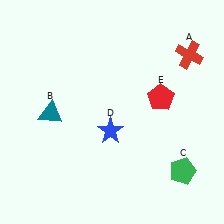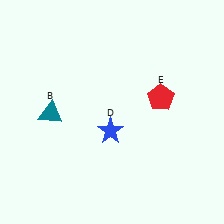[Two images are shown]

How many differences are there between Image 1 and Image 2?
There are 2 differences between the two images.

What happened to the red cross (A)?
The red cross (A) was removed in Image 2. It was in the top-right area of Image 1.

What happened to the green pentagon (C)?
The green pentagon (C) was removed in Image 2. It was in the bottom-right area of Image 1.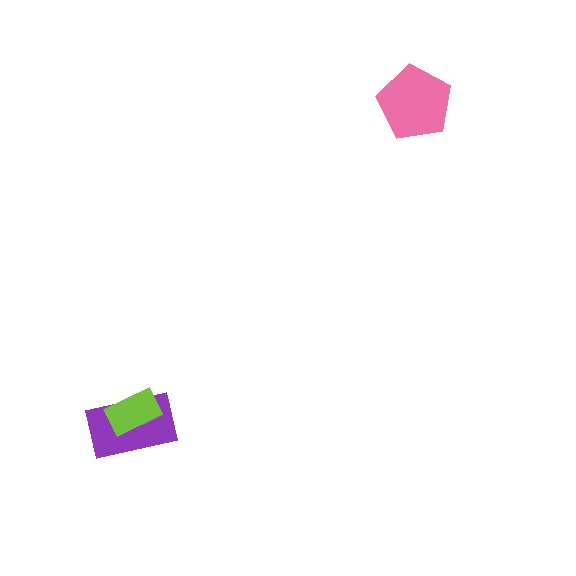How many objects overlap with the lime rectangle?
1 object overlaps with the lime rectangle.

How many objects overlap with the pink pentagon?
0 objects overlap with the pink pentagon.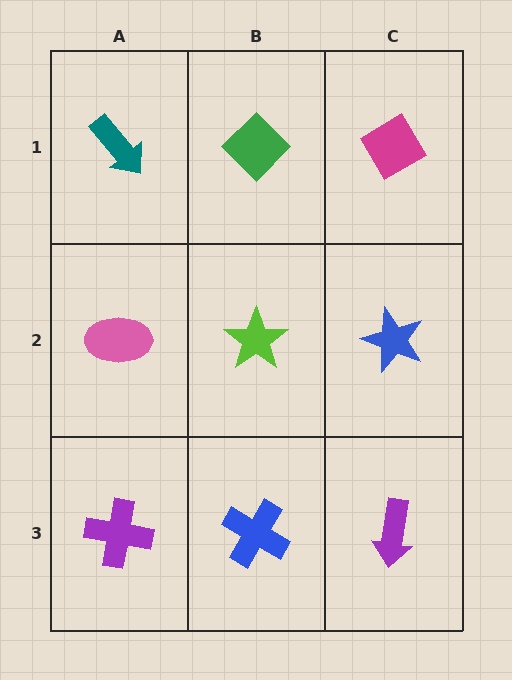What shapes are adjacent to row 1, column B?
A lime star (row 2, column B), a teal arrow (row 1, column A), a magenta diamond (row 1, column C).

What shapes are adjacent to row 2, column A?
A teal arrow (row 1, column A), a purple cross (row 3, column A), a lime star (row 2, column B).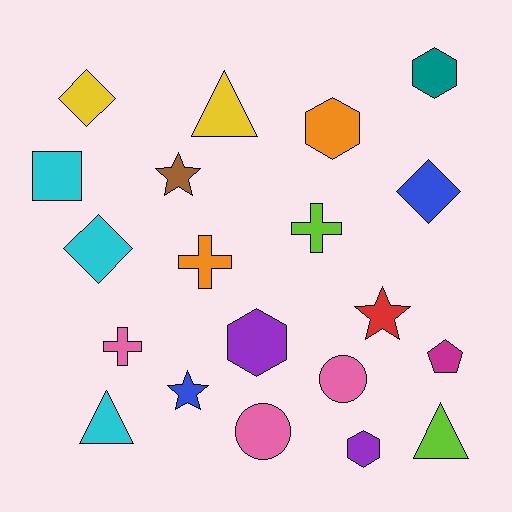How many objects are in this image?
There are 20 objects.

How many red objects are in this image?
There is 1 red object.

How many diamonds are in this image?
There are 3 diamonds.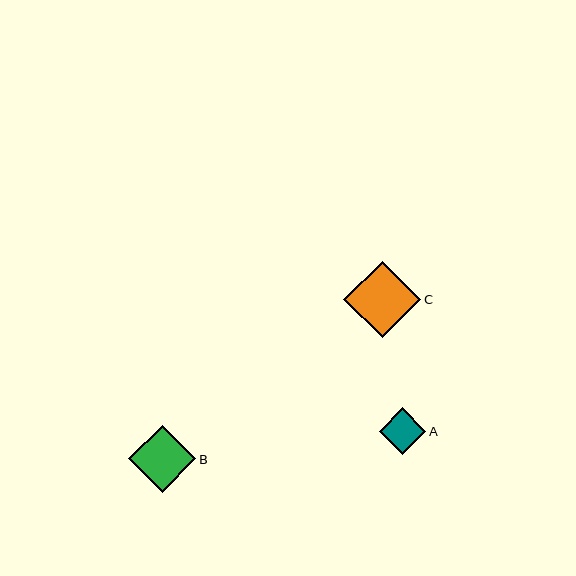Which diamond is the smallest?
Diamond A is the smallest with a size of approximately 46 pixels.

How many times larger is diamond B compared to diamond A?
Diamond B is approximately 1.4 times the size of diamond A.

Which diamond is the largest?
Diamond C is the largest with a size of approximately 77 pixels.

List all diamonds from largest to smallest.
From largest to smallest: C, B, A.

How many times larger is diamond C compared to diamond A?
Diamond C is approximately 1.6 times the size of diamond A.